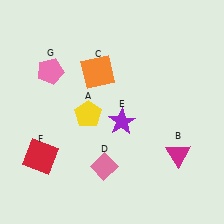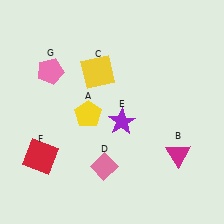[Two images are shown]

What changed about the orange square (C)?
In Image 1, C is orange. In Image 2, it changed to yellow.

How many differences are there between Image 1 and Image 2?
There is 1 difference between the two images.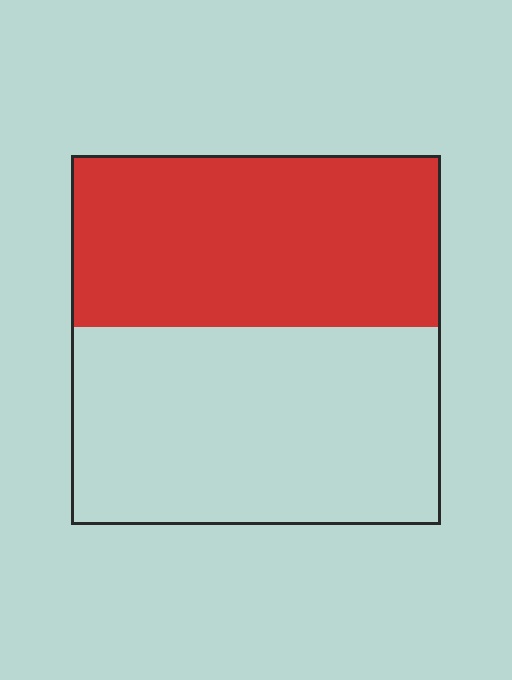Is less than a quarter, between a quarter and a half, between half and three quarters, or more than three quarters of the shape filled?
Between a quarter and a half.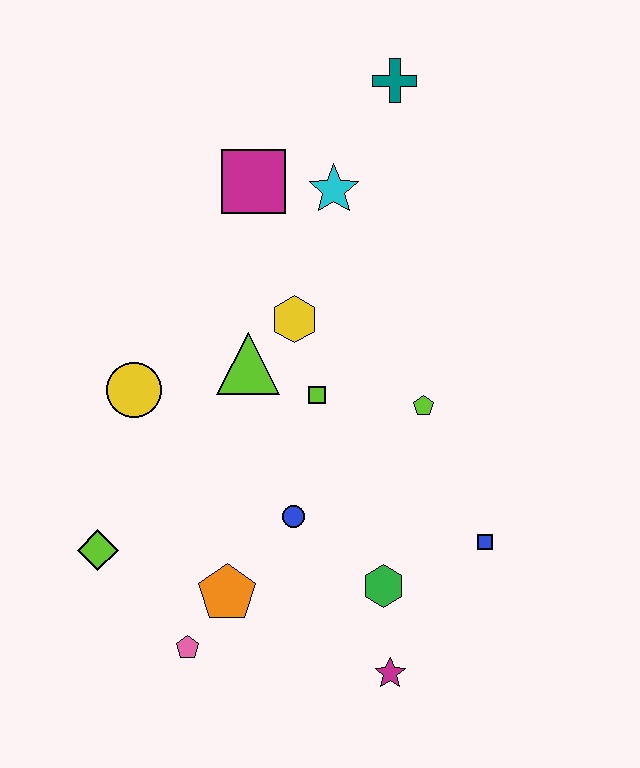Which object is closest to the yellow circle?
The lime triangle is closest to the yellow circle.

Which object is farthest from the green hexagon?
The teal cross is farthest from the green hexagon.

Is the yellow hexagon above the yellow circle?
Yes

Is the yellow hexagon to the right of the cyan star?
No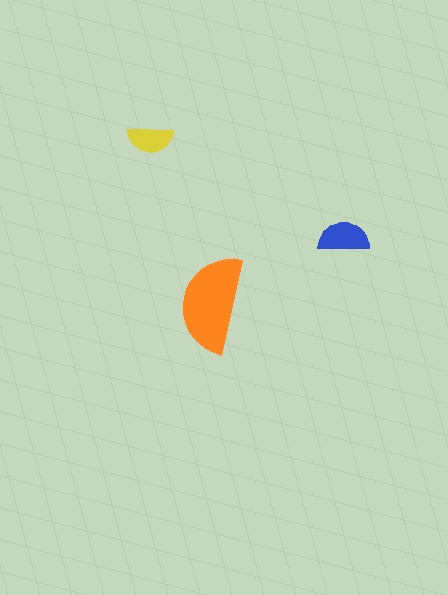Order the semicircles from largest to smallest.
the orange one, the blue one, the yellow one.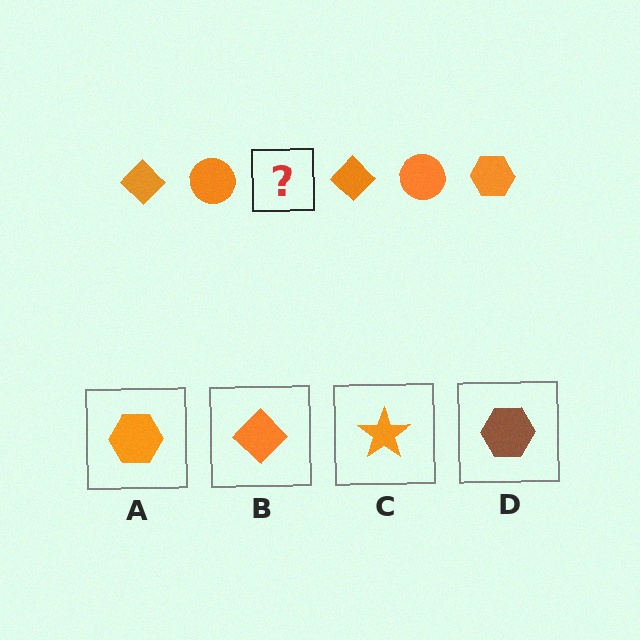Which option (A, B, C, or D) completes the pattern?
A.